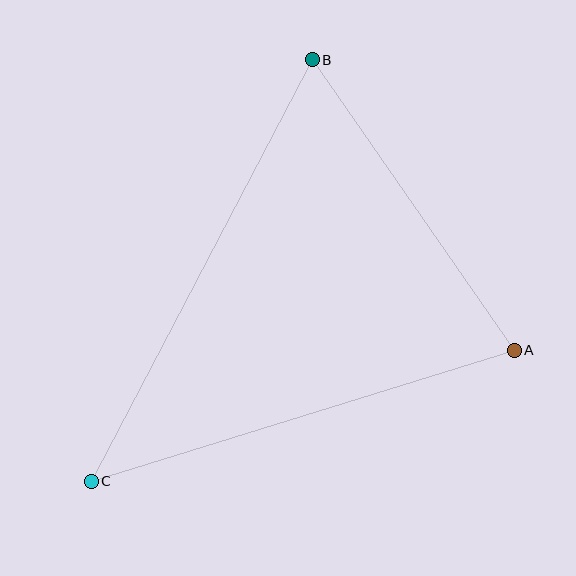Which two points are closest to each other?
Points A and B are closest to each other.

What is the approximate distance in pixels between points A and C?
The distance between A and C is approximately 443 pixels.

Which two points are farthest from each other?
Points B and C are farthest from each other.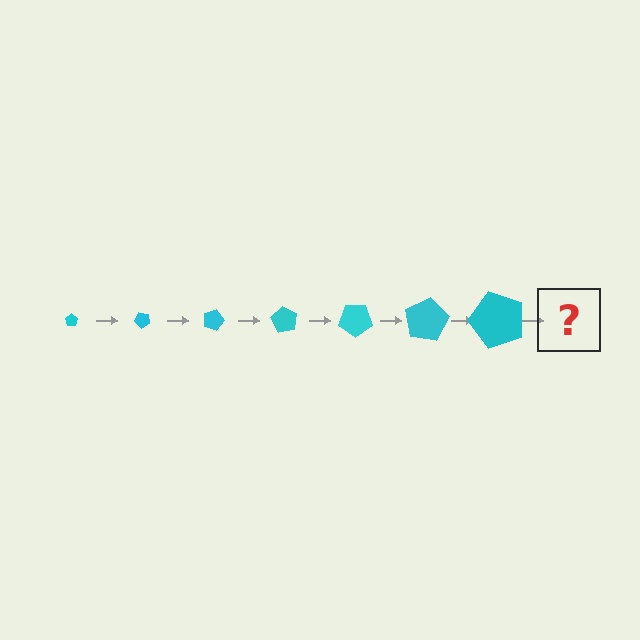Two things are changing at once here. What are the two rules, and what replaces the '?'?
The two rules are that the pentagon grows larger each step and it rotates 45 degrees each step. The '?' should be a pentagon, larger than the previous one and rotated 315 degrees from the start.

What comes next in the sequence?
The next element should be a pentagon, larger than the previous one and rotated 315 degrees from the start.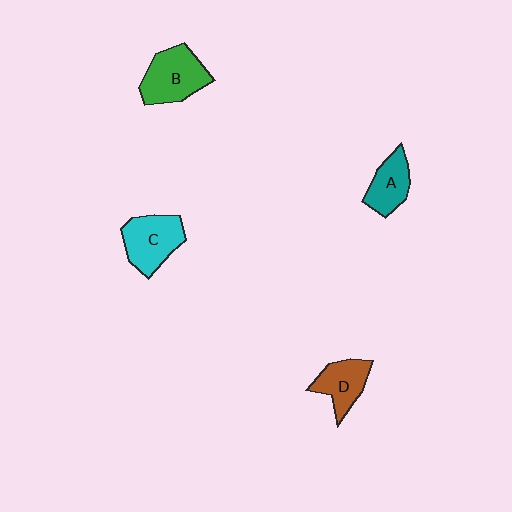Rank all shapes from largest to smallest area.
From largest to smallest: B (green), C (cyan), D (brown), A (teal).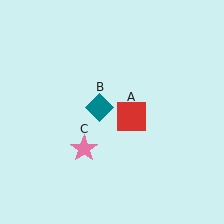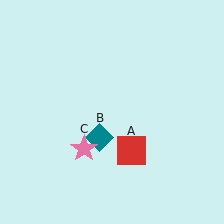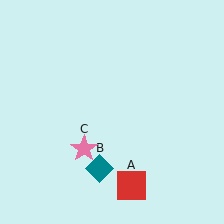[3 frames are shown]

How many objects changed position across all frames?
2 objects changed position: red square (object A), teal diamond (object B).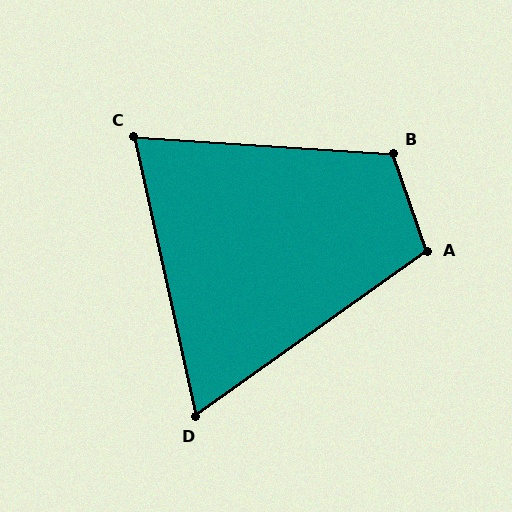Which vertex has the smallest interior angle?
D, at approximately 67 degrees.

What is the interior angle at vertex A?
Approximately 106 degrees (obtuse).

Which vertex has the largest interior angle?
B, at approximately 113 degrees.